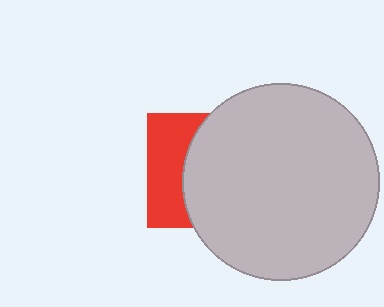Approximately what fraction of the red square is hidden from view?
Roughly 65% of the red square is hidden behind the light gray circle.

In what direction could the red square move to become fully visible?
The red square could move left. That would shift it out from behind the light gray circle entirely.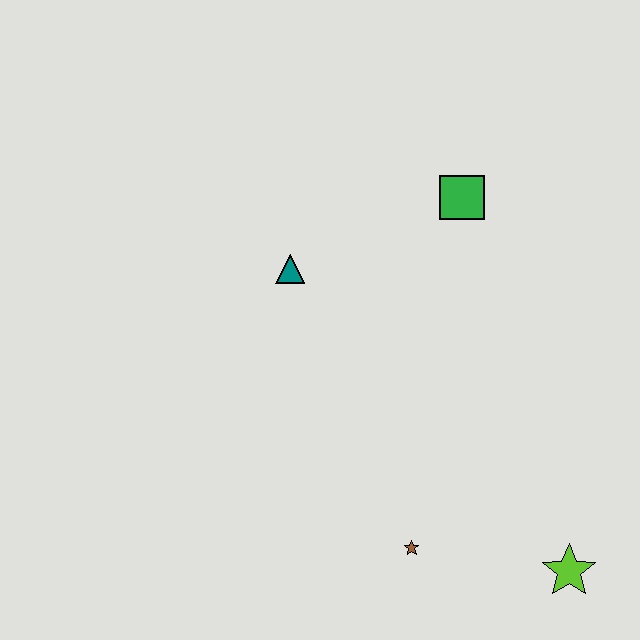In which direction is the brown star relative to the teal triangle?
The brown star is below the teal triangle.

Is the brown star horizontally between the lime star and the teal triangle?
Yes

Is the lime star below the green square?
Yes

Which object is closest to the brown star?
The lime star is closest to the brown star.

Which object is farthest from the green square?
The lime star is farthest from the green square.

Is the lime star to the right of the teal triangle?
Yes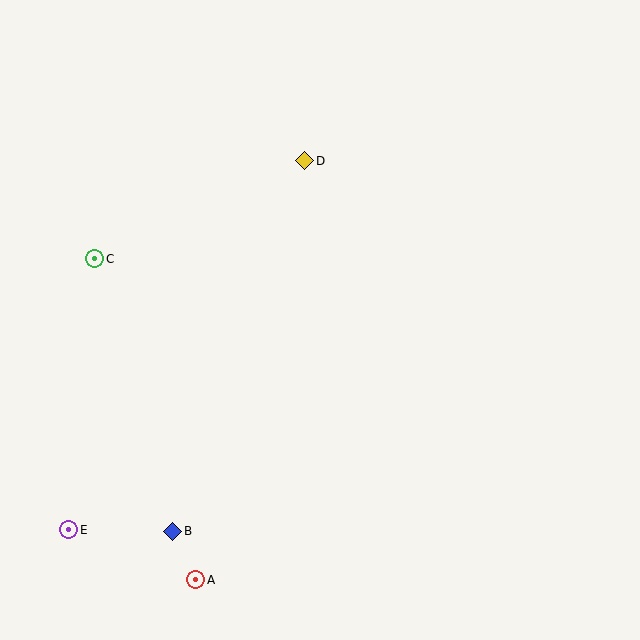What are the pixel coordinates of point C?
Point C is at (95, 259).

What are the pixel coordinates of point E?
Point E is at (69, 530).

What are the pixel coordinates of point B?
Point B is at (173, 531).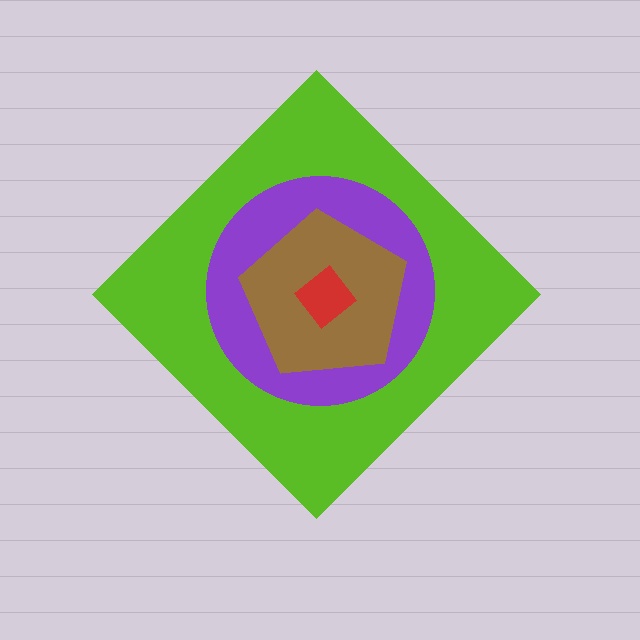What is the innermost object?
The red diamond.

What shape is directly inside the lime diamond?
The purple circle.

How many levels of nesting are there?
4.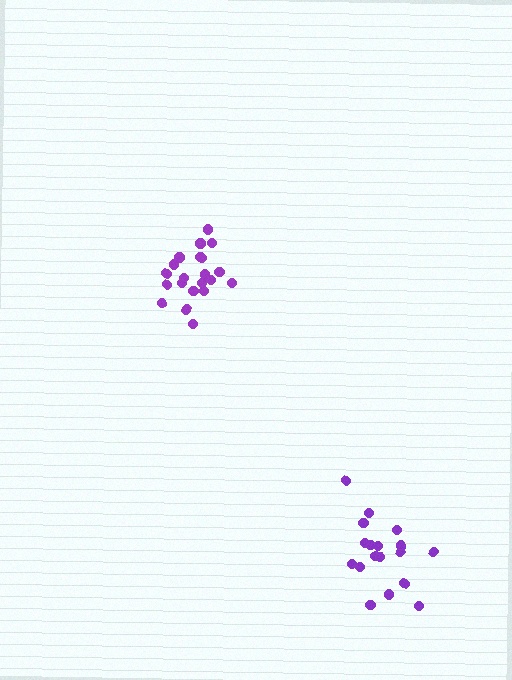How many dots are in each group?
Group 1: 21 dots, Group 2: 18 dots (39 total).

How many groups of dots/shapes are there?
There are 2 groups.